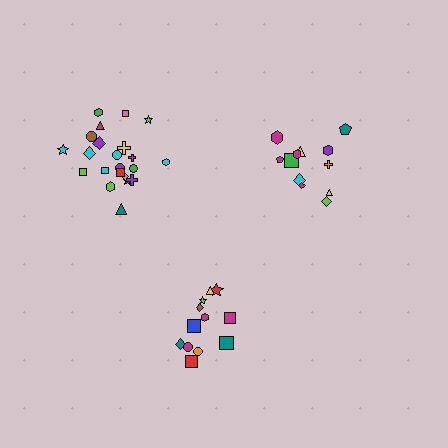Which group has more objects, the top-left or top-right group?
The top-left group.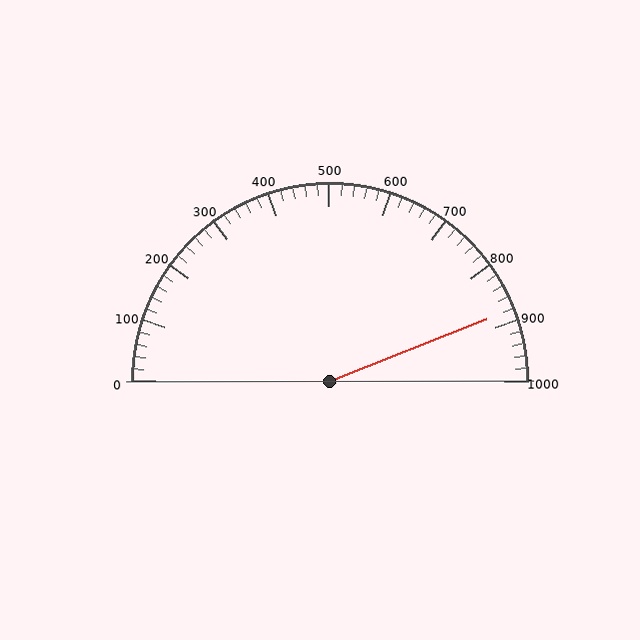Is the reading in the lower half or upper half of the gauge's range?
The reading is in the upper half of the range (0 to 1000).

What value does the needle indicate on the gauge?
The needle indicates approximately 880.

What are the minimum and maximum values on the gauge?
The gauge ranges from 0 to 1000.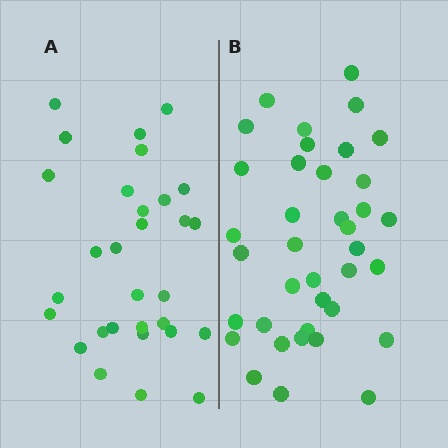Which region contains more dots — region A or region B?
Region B (the right region) has more dots.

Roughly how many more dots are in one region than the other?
Region B has roughly 8 or so more dots than region A.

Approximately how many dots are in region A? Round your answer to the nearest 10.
About 30 dots.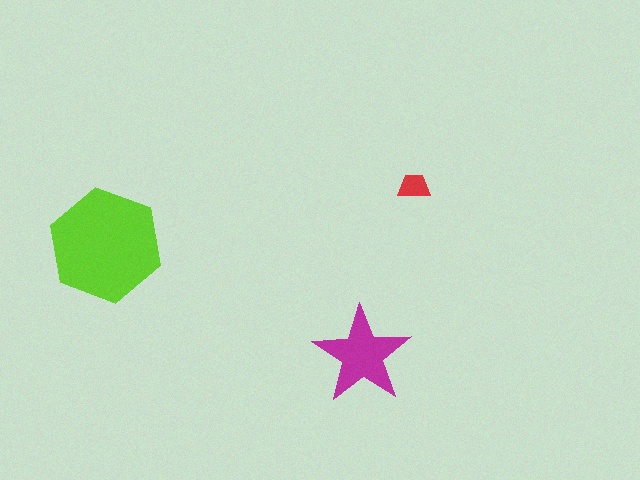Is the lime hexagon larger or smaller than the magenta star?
Larger.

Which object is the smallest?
The red trapezoid.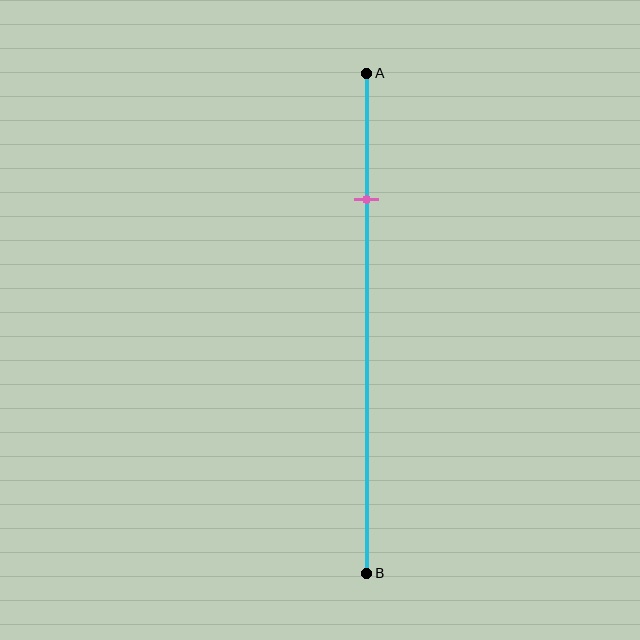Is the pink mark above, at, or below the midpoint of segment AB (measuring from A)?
The pink mark is above the midpoint of segment AB.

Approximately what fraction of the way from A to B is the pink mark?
The pink mark is approximately 25% of the way from A to B.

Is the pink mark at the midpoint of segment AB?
No, the mark is at about 25% from A, not at the 50% midpoint.